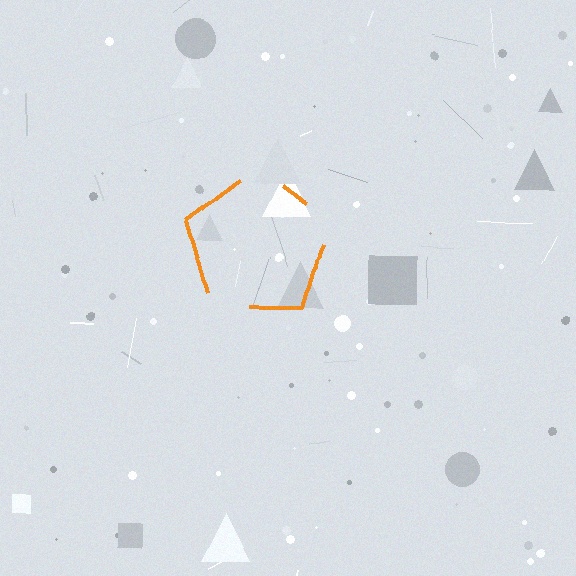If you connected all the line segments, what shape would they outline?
They would outline a pentagon.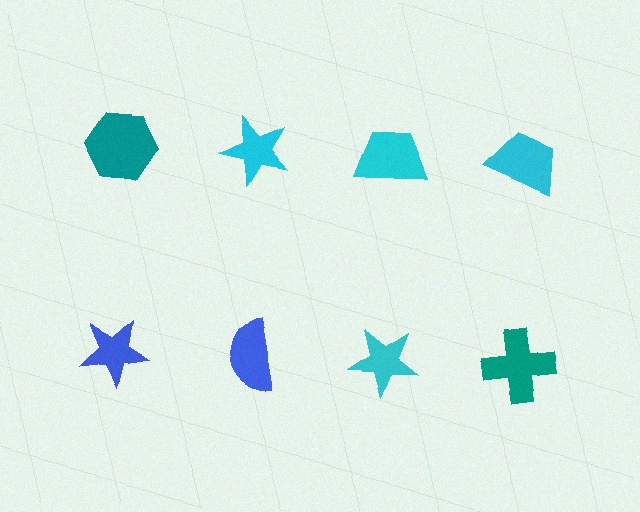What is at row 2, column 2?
A blue semicircle.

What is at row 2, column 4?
A teal cross.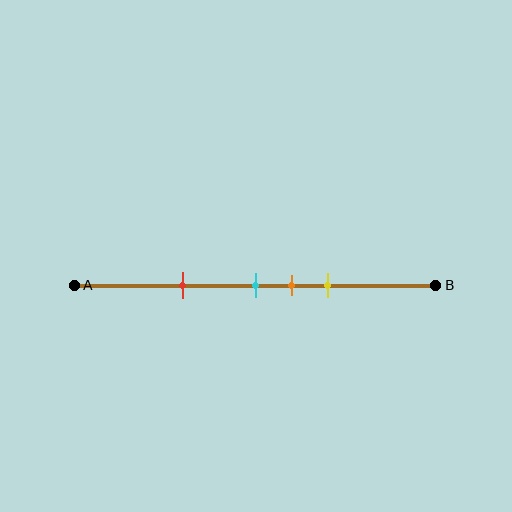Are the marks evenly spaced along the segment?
No, the marks are not evenly spaced.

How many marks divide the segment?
There are 4 marks dividing the segment.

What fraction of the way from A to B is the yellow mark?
The yellow mark is approximately 70% (0.7) of the way from A to B.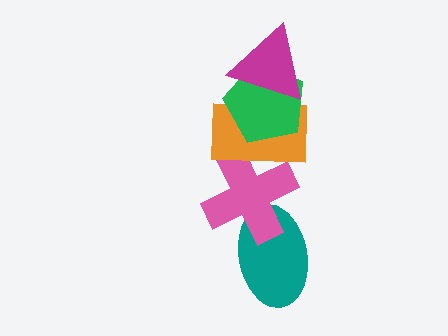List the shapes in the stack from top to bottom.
From top to bottom: the magenta triangle, the green pentagon, the orange rectangle, the pink cross, the teal ellipse.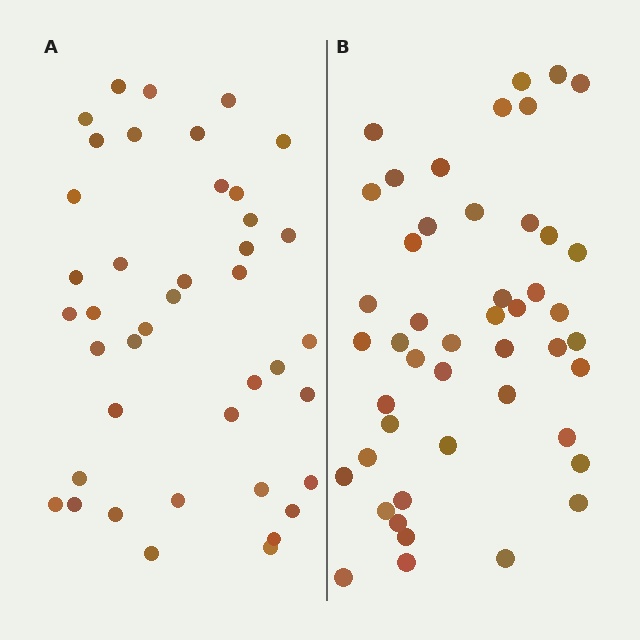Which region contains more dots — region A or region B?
Region B (the right region) has more dots.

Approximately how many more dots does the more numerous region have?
Region B has about 6 more dots than region A.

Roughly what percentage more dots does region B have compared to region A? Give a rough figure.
About 15% more.